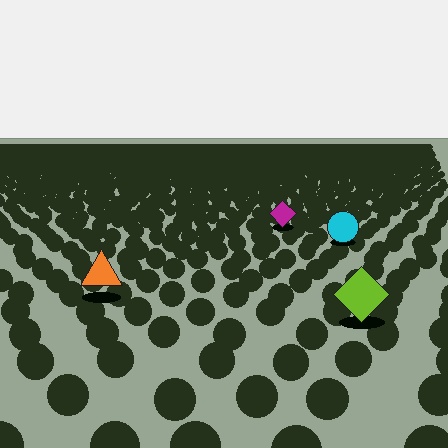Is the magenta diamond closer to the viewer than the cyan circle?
No. The cyan circle is closer — you can tell from the texture gradient: the ground texture is coarser near it.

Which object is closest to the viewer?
The lime diamond is closest. The texture marks near it are larger and more spread out.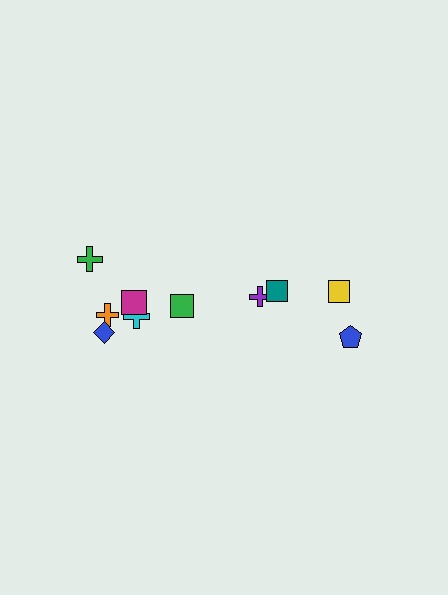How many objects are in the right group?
There are 4 objects.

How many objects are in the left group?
There are 6 objects.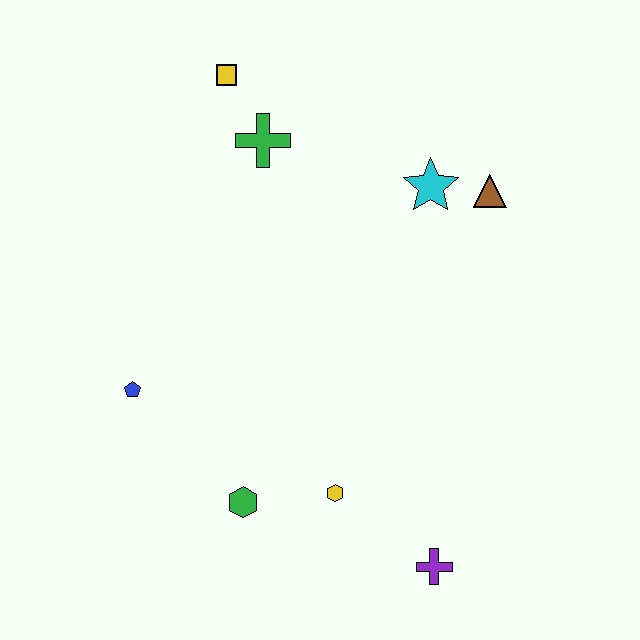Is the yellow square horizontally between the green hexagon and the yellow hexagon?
No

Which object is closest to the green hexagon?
The yellow hexagon is closest to the green hexagon.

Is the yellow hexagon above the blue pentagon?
No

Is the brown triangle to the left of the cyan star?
No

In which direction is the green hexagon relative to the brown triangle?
The green hexagon is below the brown triangle.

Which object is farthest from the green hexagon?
The yellow square is farthest from the green hexagon.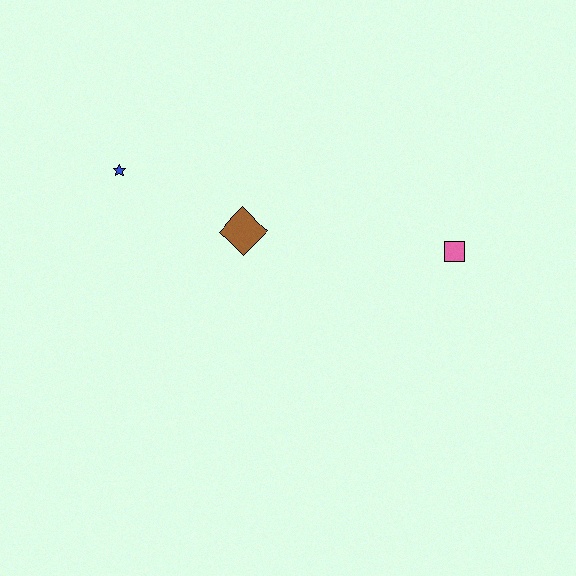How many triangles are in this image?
There are no triangles.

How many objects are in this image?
There are 3 objects.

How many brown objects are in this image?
There is 1 brown object.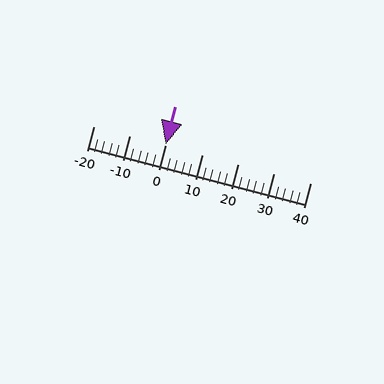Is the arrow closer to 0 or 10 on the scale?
The arrow is closer to 0.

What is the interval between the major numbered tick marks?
The major tick marks are spaced 10 units apart.